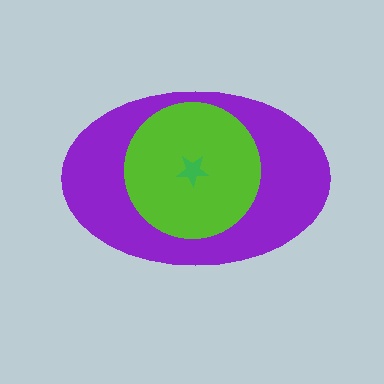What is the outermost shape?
The purple ellipse.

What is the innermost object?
The green star.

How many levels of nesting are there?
3.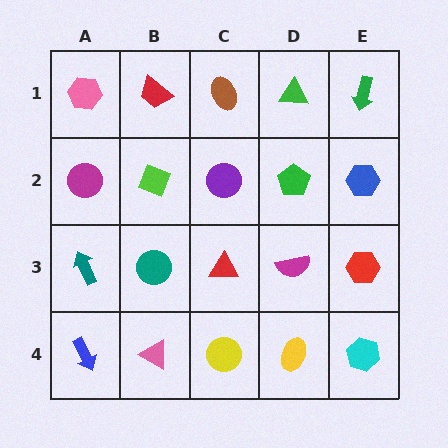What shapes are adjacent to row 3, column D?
A green pentagon (row 2, column D), a yellow ellipse (row 4, column D), a red triangle (row 3, column C), a red hexagon (row 3, column E).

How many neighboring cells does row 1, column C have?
3.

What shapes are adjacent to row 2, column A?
A pink hexagon (row 1, column A), a teal arrow (row 3, column A), a lime diamond (row 2, column B).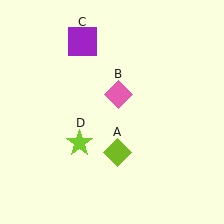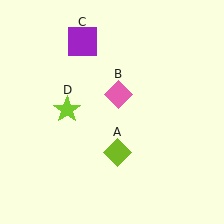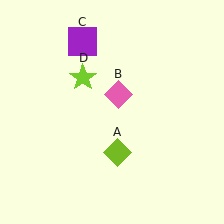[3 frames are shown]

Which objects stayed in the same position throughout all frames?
Lime diamond (object A) and pink diamond (object B) and purple square (object C) remained stationary.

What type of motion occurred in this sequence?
The lime star (object D) rotated clockwise around the center of the scene.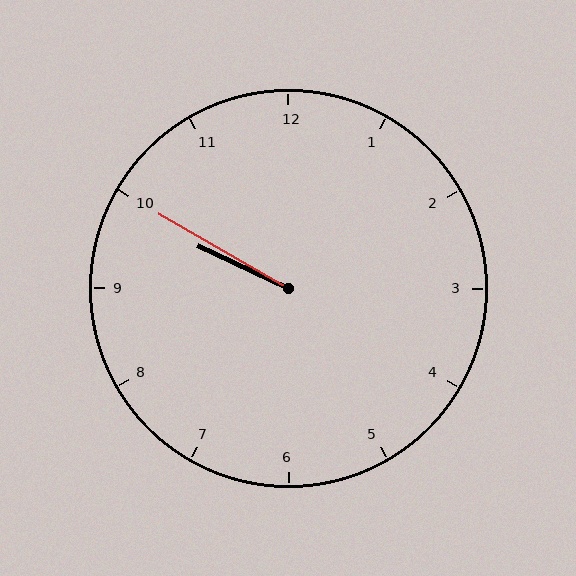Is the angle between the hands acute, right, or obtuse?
It is acute.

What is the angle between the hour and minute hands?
Approximately 5 degrees.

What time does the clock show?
9:50.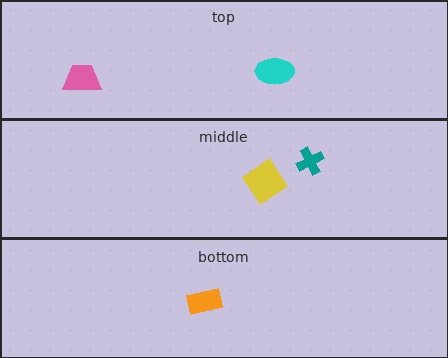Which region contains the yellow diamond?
The middle region.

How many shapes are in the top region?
2.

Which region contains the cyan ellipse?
The top region.